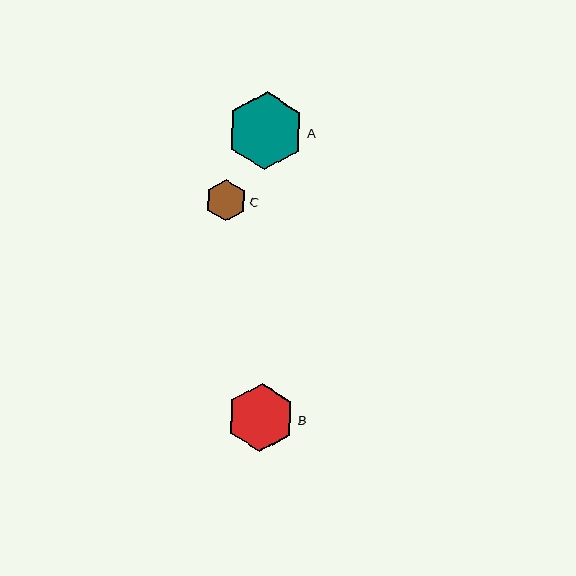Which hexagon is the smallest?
Hexagon C is the smallest with a size of approximately 41 pixels.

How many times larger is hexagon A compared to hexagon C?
Hexagon A is approximately 1.9 times the size of hexagon C.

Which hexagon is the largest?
Hexagon A is the largest with a size of approximately 78 pixels.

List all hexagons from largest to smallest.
From largest to smallest: A, B, C.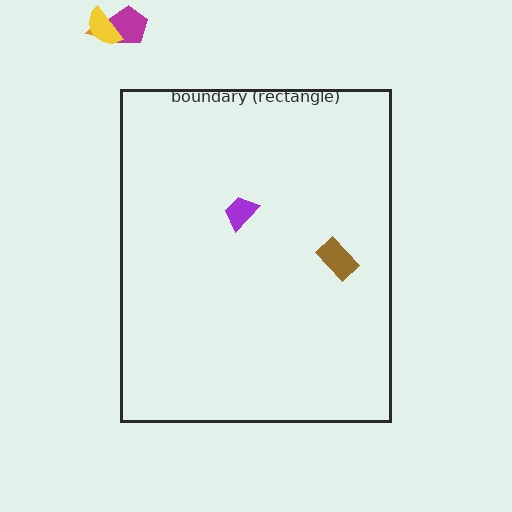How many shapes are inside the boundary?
2 inside, 3 outside.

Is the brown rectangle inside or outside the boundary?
Inside.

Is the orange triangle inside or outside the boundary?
Outside.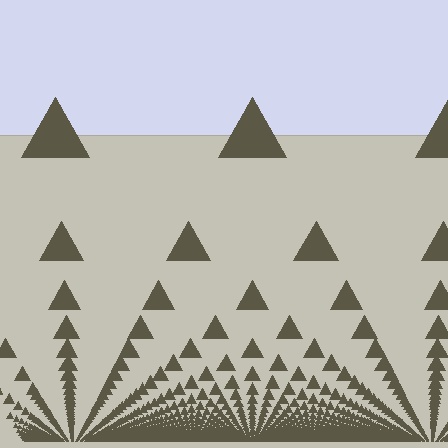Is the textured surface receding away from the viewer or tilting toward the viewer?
The surface appears to tilt toward the viewer. Texture elements get larger and sparser toward the top.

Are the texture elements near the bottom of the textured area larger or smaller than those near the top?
Smaller. The gradient is inverted — elements near the bottom are smaller and denser.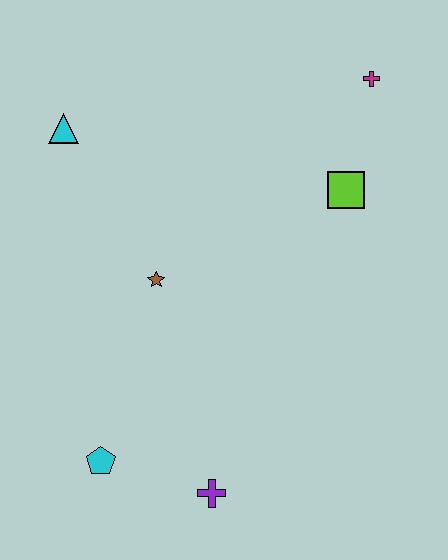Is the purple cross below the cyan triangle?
Yes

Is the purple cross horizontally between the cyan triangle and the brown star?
No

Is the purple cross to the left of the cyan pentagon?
No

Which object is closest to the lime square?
The magenta cross is closest to the lime square.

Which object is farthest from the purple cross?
The magenta cross is farthest from the purple cross.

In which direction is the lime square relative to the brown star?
The lime square is to the right of the brown star.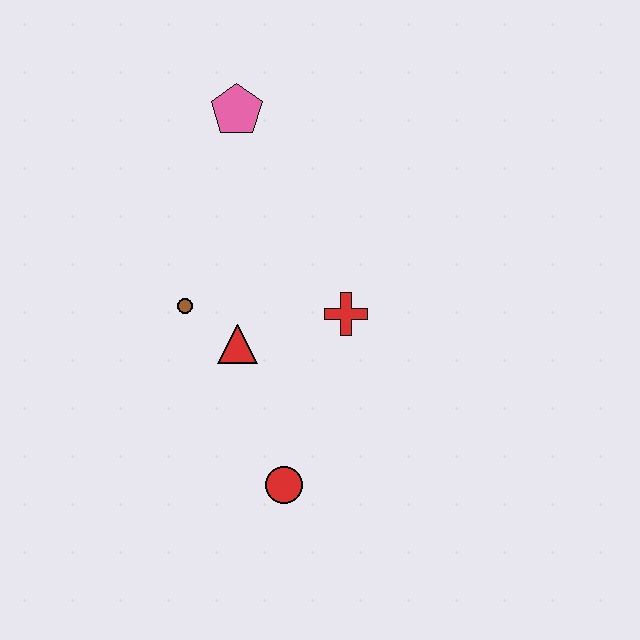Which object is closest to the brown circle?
The red triangle is closest to the brown circle.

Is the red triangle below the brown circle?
Yes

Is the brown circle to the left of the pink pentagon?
Yes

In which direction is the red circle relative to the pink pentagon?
The red circle is below the pink pentagon.